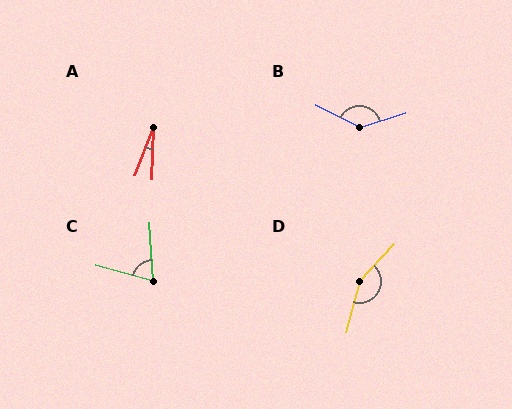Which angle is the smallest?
A, at approximately 19 degrees.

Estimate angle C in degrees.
Approximately 70 degrees.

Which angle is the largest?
D, at approximately 151 degrees.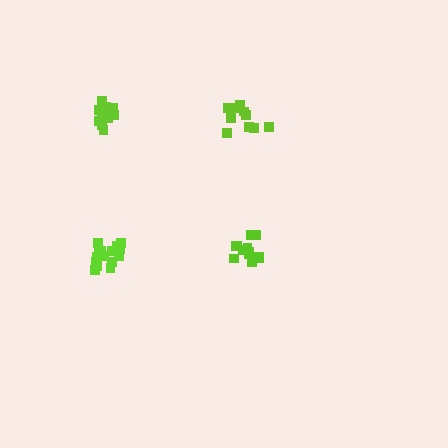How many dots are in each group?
Group 1: 16 dots, Group 2: 11 dots, Group 3: 13 dots, Group 4: 13 dots (53 total).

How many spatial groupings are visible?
There are 4 spatial groupings.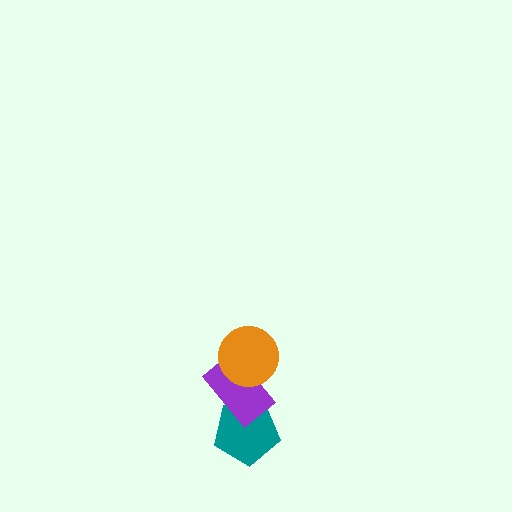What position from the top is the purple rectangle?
The purple rectangle is 2nd from the top.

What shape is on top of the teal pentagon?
The purple rectangle is on top of the teal pentagon.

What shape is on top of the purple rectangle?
The orange circle is on top of the purple rectangle.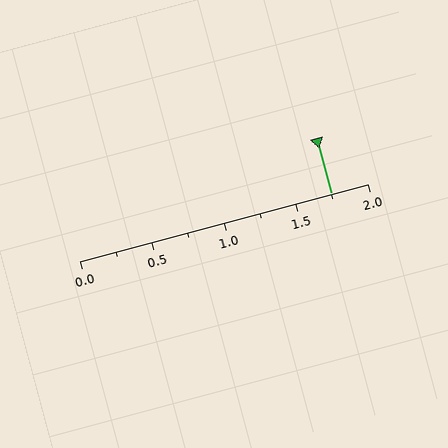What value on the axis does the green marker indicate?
The marker indicates approximately 1.75.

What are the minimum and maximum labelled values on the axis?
The axis runs from 0.0 to 2.0.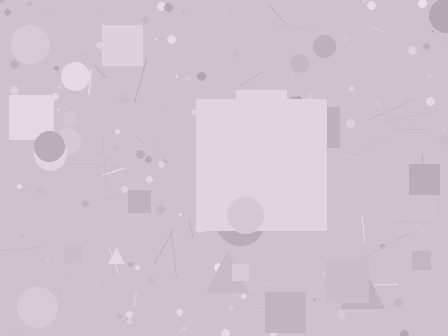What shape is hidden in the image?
A square is hidden in the image.